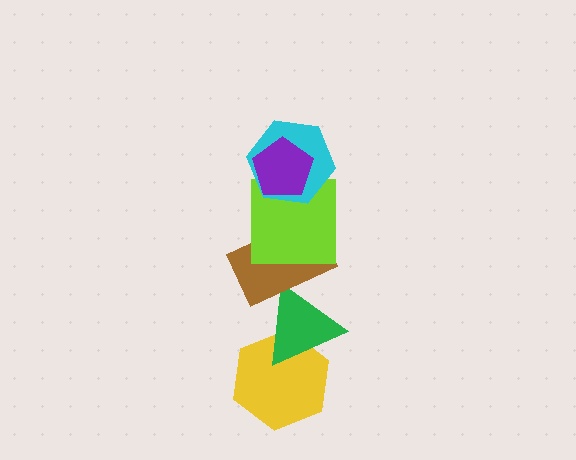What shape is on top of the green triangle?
The brown rectangle is on top of the green triangle.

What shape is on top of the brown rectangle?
The lime square is on top of the brown rectangle.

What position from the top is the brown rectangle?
The brown rectangle is 4th from the top.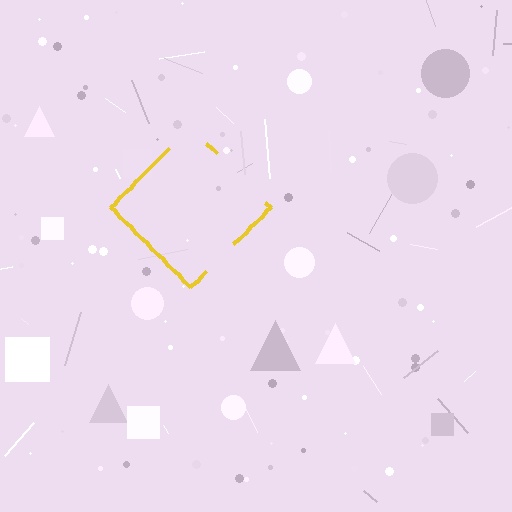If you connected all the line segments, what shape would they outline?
They would outline a diamond.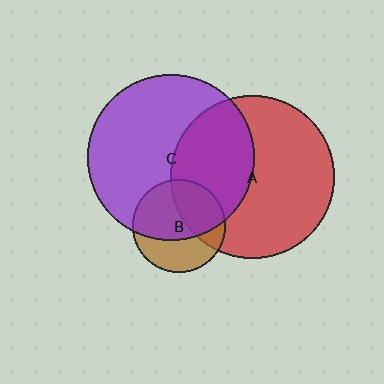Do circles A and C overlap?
Yes.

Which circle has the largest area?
Circle C (purple).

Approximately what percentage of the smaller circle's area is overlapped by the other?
Approximately 40%.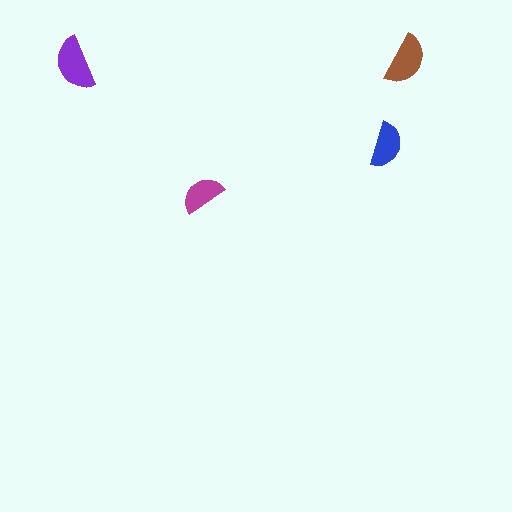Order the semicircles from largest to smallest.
the purple one, the brown one, the blue one, the magenta one.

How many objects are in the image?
There are 4 objects in the image.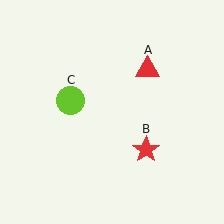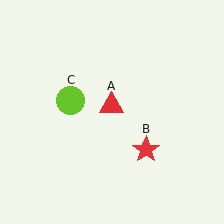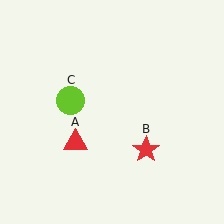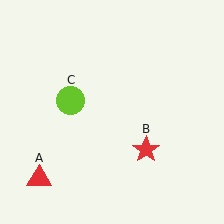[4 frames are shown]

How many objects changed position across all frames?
1 object changed position: red triangle (object A).